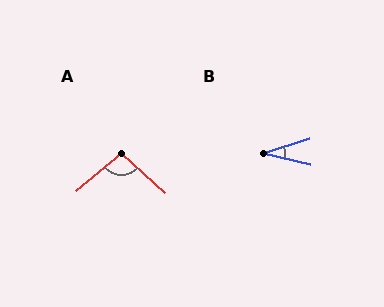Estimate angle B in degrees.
Approximately 30 degrees.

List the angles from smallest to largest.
B (30°), A (99°).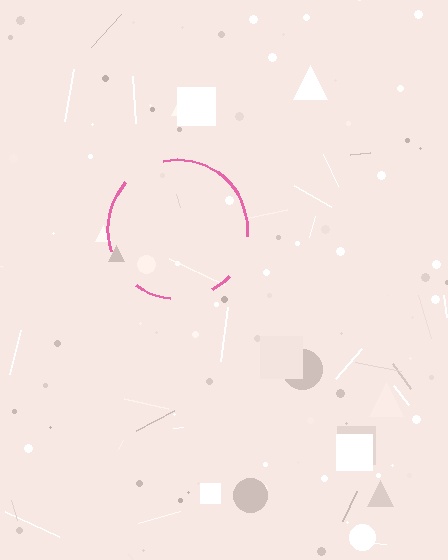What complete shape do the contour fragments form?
The contour fragments form a circle.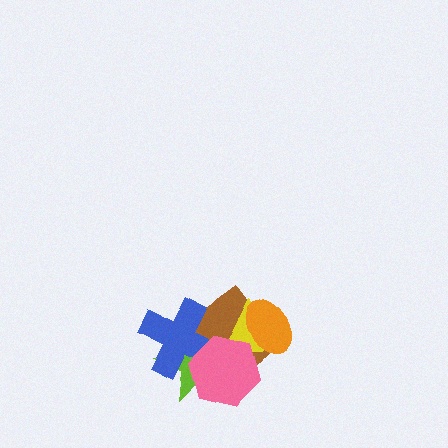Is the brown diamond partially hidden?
Yes, it is partially covered by another shape.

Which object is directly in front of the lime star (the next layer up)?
The brown diamond is directly in front of the lime star.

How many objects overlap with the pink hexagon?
4 objects overlap with the pink hexagon.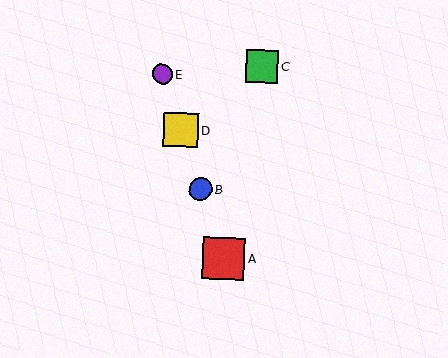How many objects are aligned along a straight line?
4 objects (A, B, D, E) are aligned along a straight line.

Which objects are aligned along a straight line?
Objects A, B, D, E are aligned along a straight line.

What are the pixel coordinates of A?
Object A is at (223, 258).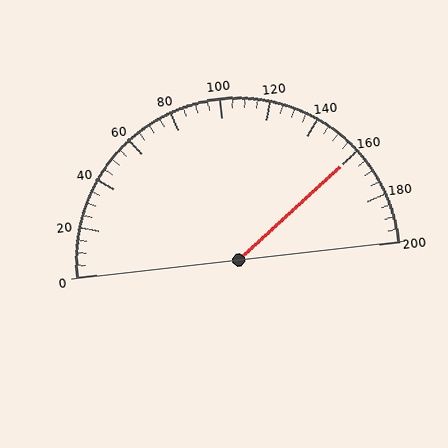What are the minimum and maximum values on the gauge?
The gauge ranges from 0 to 200.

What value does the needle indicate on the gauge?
The needle indicates approximately 160.